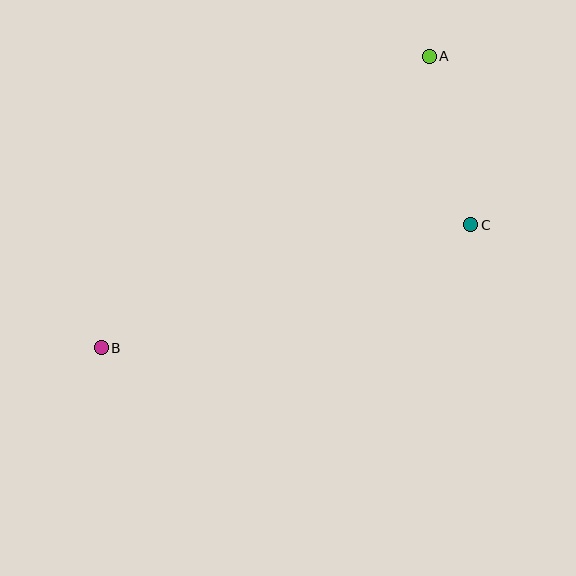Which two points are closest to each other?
Points A and C are closest to each other.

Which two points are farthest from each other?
Points A and B are farthest from each other.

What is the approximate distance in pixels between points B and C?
The distance between B and C is approximately 389 pixels.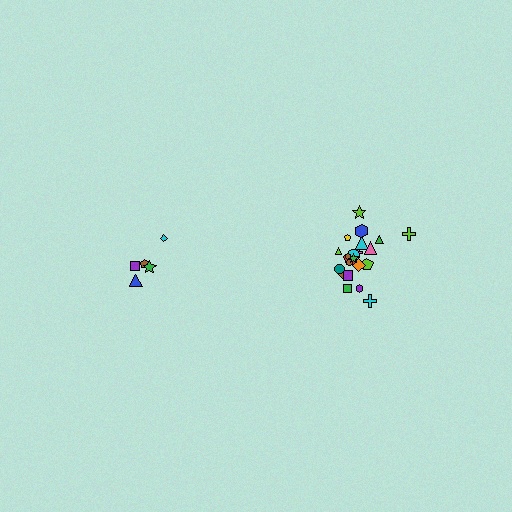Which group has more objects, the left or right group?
The right group.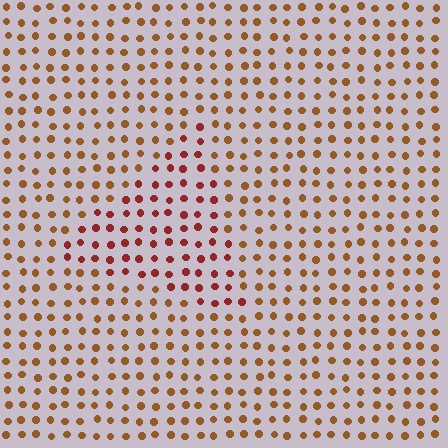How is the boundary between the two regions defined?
The boundary is defined purely by a slight shift in hue (about 29 degrees). Spacing, size, and orientation are identical on both sides.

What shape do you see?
I see a triangle.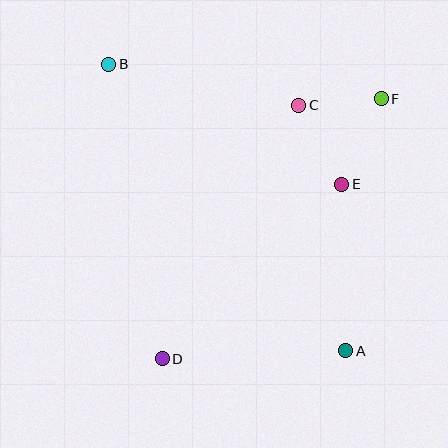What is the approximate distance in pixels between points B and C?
The distance between B and C is approximately 194 pixels.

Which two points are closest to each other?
Points C and F are closest to each other.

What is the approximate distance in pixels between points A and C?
The distance between A and C is approximately 250 pixels.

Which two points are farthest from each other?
Points A and B are farthest from each other.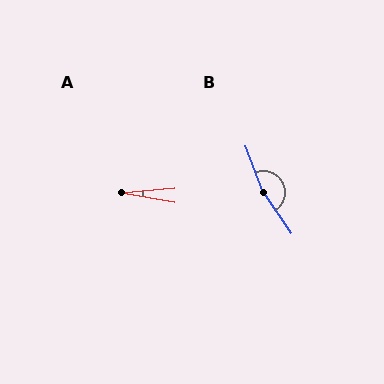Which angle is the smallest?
A, at approximately 15 degrees.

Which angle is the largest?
B, at approximately 167 degrees.